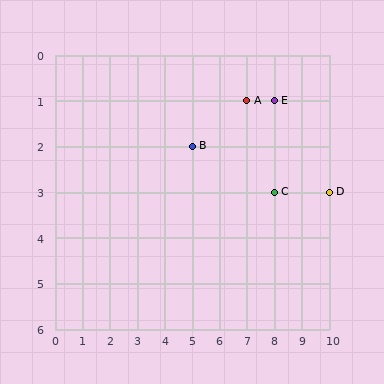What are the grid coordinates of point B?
Point B is at grid coordinates (5, 2).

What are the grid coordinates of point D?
Point D is at grid coordinates (10, 3).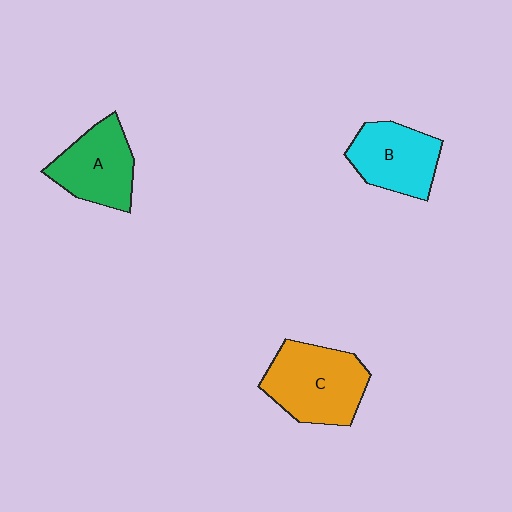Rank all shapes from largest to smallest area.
From largest to smallest: C (orange), A (green), B (cyan).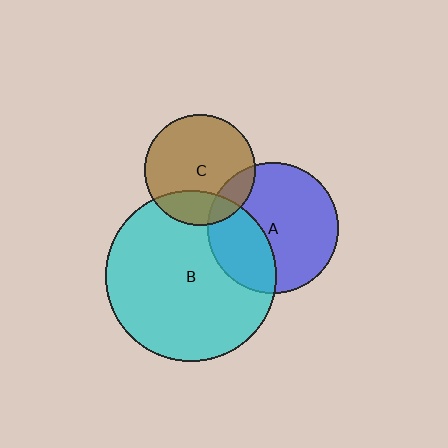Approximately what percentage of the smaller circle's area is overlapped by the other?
Approximately 15%.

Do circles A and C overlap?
Yes.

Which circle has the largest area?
Circle B (cyan).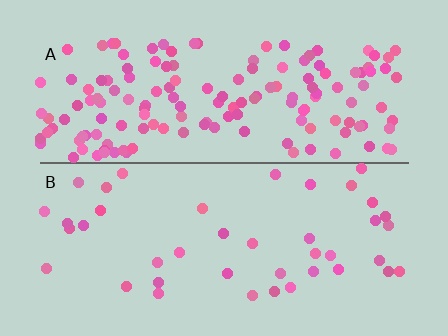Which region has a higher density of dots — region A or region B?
A (the top).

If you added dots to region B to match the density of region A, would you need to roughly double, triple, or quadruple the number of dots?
Approximately quadruple.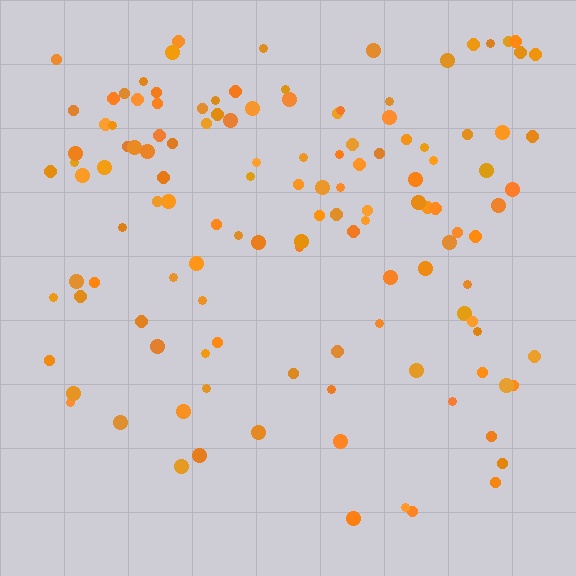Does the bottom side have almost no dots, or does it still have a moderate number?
Still a moderate number, just noticeably fewer than the top.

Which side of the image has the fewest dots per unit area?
The bottom.